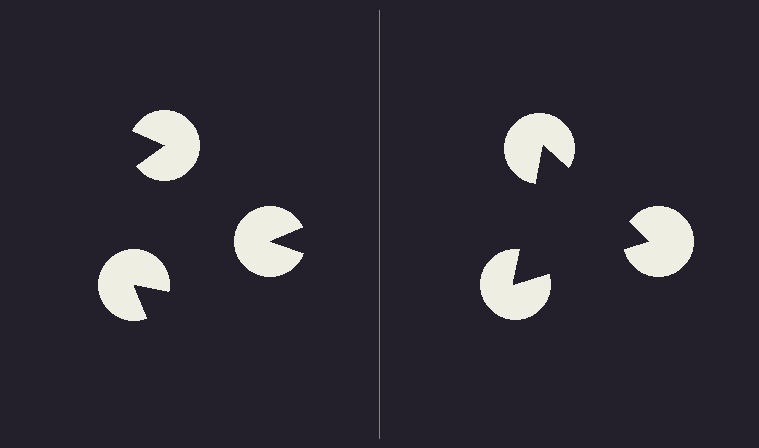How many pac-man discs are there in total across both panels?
6 — 3 on each side.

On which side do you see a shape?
An illusory triangle appears on the right side. On the left side the wedge cuts are rotated, so no coherent shape forms.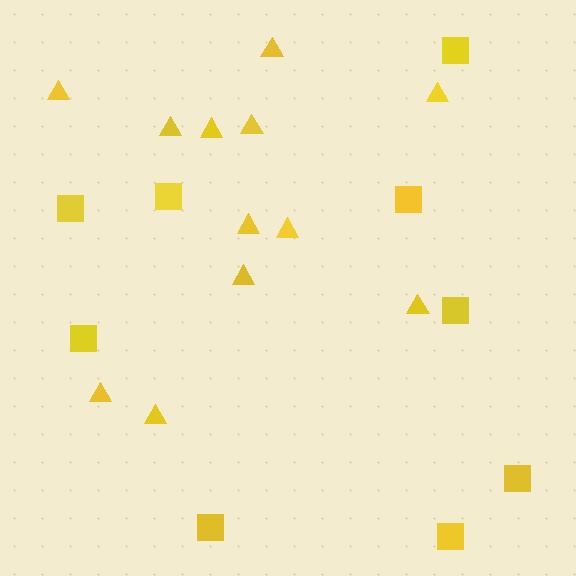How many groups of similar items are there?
There are 2 groups: one group of triangles (12) and one group of squares (9).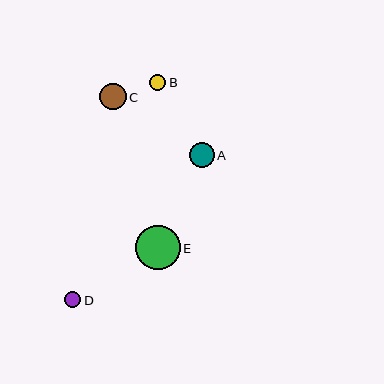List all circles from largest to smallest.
From largest to smallest: E, C, A, B, D.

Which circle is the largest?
Circle E is the largest with a size of approximately 44 pixels.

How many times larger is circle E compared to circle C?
Circle E is approximately 1.7 times the size of circle C.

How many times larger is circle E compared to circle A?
Circle E is approximately 1.8 times the size of circle A.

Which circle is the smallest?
Circle D is the smallest with a size of approximately 16 pixels.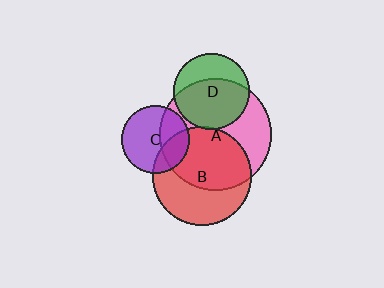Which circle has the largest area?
Circle A (pink).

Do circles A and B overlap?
Yes.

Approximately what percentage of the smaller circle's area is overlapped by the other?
Approximately 55%.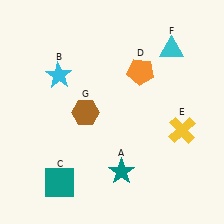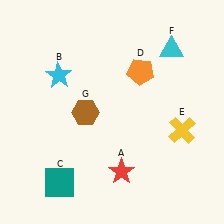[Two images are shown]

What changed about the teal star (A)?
In Image 1, A is teal. In Image 2, it changed to red.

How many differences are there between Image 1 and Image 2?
There is 1 difference between the two images.